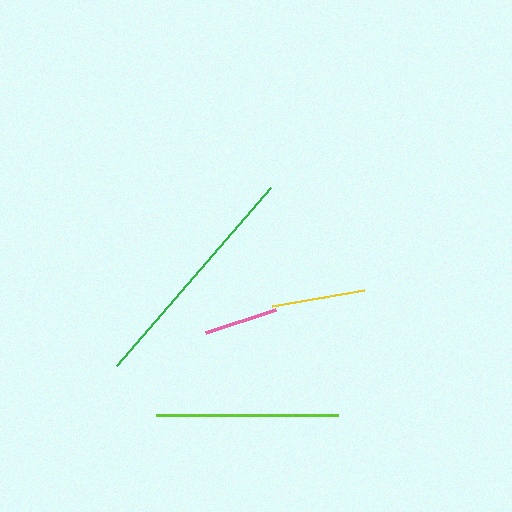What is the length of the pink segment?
The pink segment is approximately 73 pixels long.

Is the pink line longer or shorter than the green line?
The green line is longer than the pink line.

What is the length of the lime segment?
The lime segment is approximately 182 pixels long.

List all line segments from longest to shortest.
From longest to shortest: green, lime, yellow, pink.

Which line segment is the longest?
The green line is the longest at approximately 236 pixels.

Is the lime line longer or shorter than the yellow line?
The lime line is longer than the yellow line.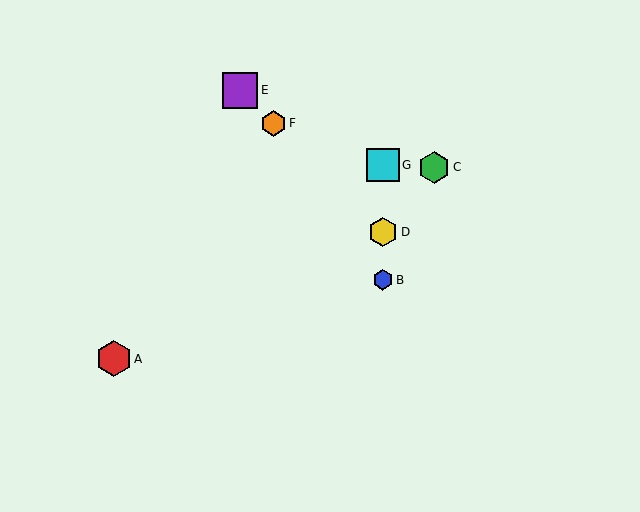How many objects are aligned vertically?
3 objects (B, D, G) are aligned vertically.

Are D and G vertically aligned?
Yes, both are at x≈383.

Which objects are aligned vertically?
Objects B, D, G are aligned vertically.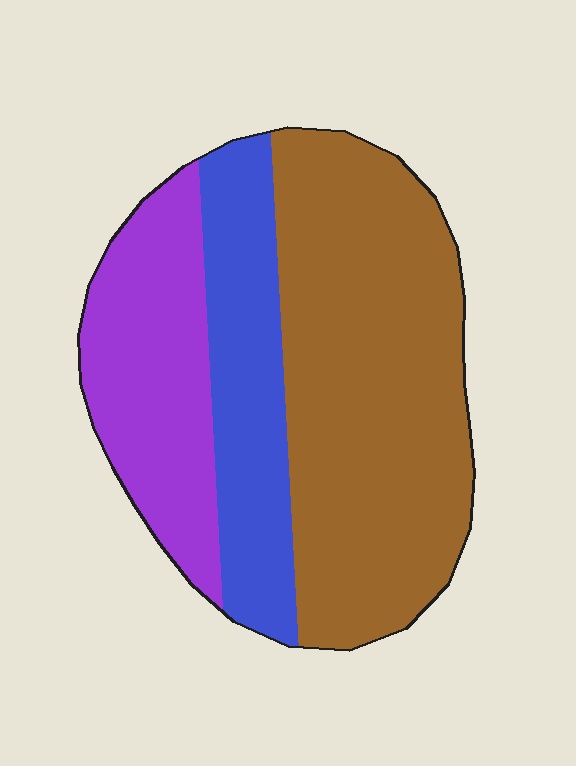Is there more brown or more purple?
Brown.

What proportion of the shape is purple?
Purple covers about 25% of the shape.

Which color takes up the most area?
Brown, at roughly 55%.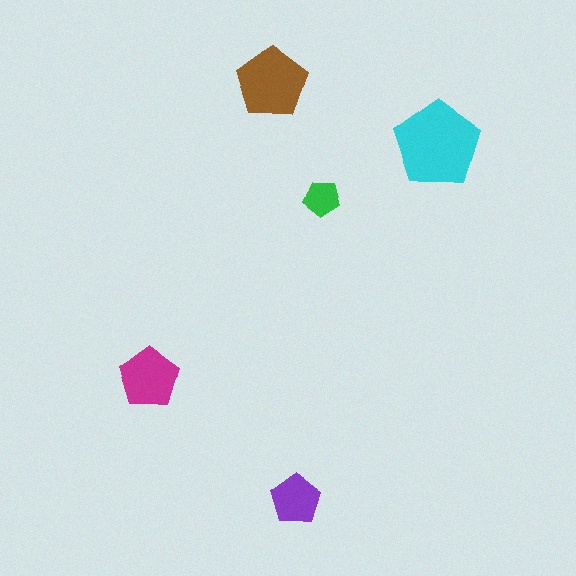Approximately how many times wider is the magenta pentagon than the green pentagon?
About 1.5 times wider.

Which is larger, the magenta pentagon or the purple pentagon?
The magenta one.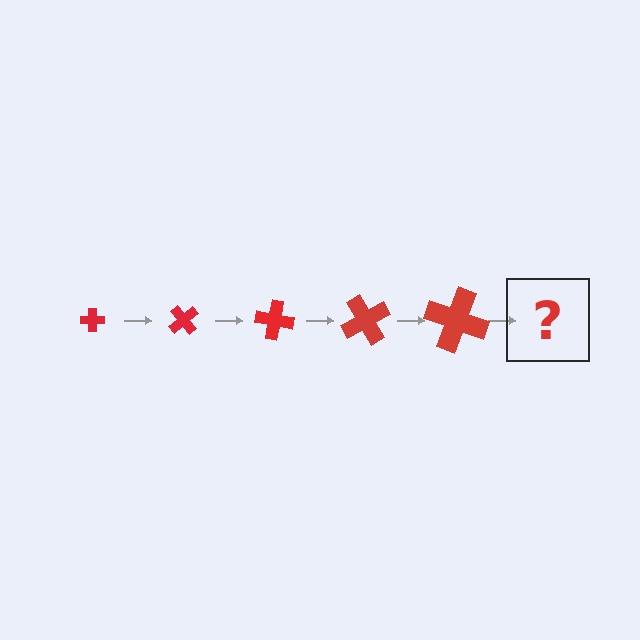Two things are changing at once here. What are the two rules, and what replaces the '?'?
The two rules are that the cross grows larger each step and it rotates 50 degrees each step. The '?' should be a cross, larger than the previous one and rotated 250 degrees from the start.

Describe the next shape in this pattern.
It should be a cross, larger than the previous one and rotated 250 degrees from the start.